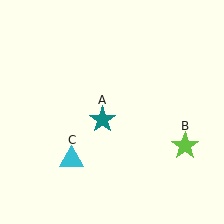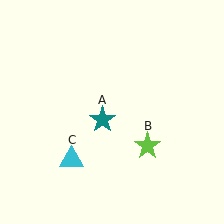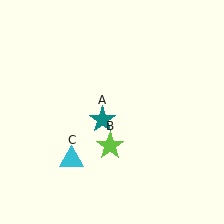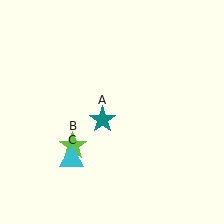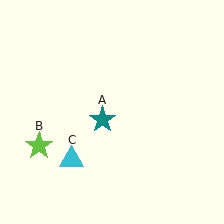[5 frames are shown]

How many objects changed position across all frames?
1 object changed position: lime star (object B).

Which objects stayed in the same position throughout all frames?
Teal star (object A) and cyan triangle (object C) remained stationary.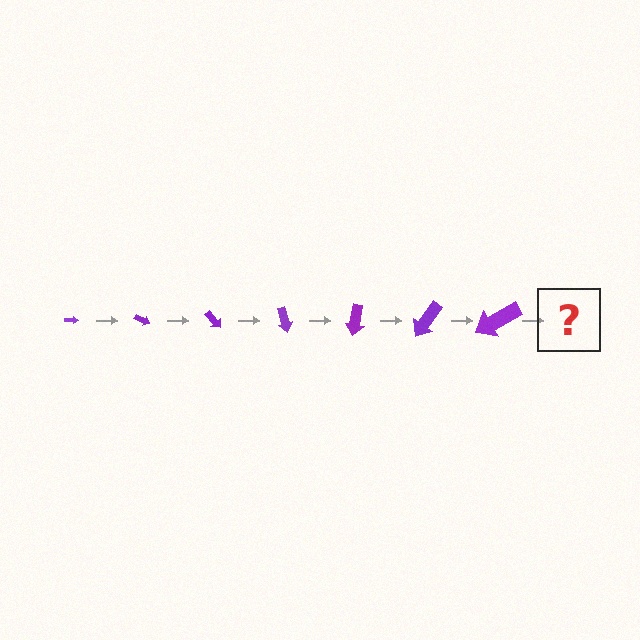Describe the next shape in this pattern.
It should be an arrow, larger than the previous one and rotated 175 degrees from the start.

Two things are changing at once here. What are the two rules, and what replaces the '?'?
The two rules are that the arrow grows larger each step and it rotates 25 degrees each step. The '?' should be an arrow, larger than the previous one and rotated 175 degrees from the start.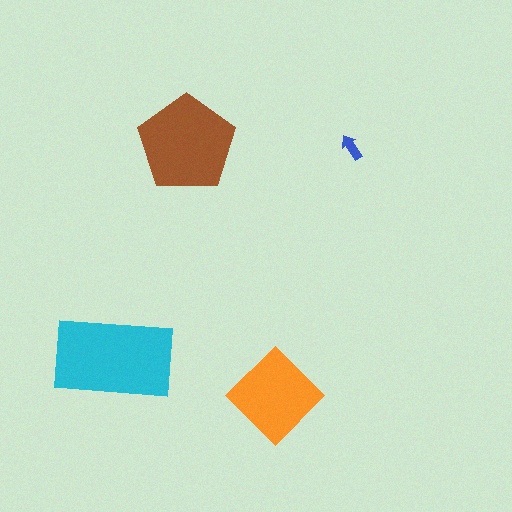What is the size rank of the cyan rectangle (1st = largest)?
1st.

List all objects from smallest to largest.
The blue arrow, the orange diamond, the brown pentagon, the cyan rectangle.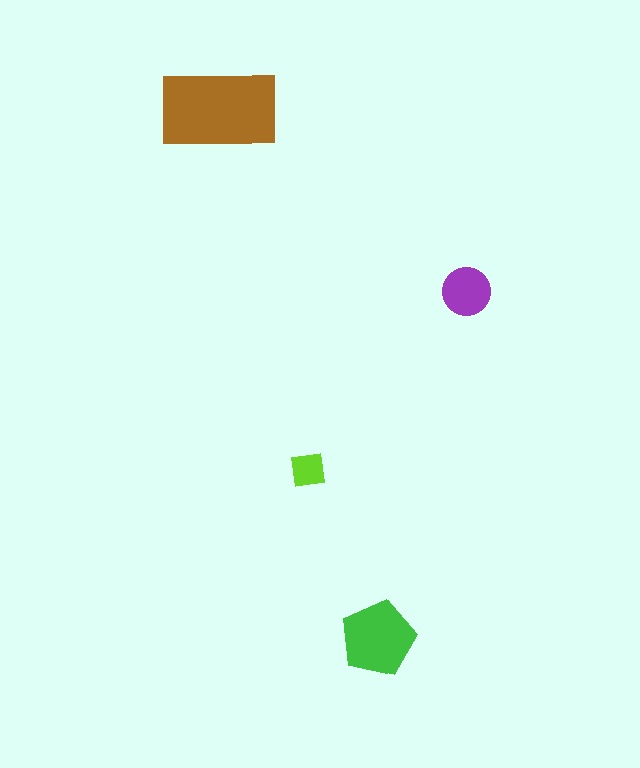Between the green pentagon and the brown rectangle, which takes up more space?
The brown rectangle.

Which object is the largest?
The brown rectangle.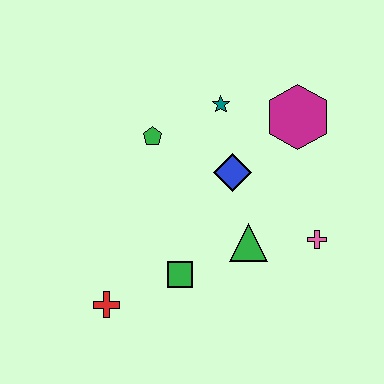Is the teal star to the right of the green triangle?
No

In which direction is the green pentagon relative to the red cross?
The green pentagon is above the red cross.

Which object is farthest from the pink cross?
The red cross is farthest from the pink cross.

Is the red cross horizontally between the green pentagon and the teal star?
No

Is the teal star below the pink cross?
No